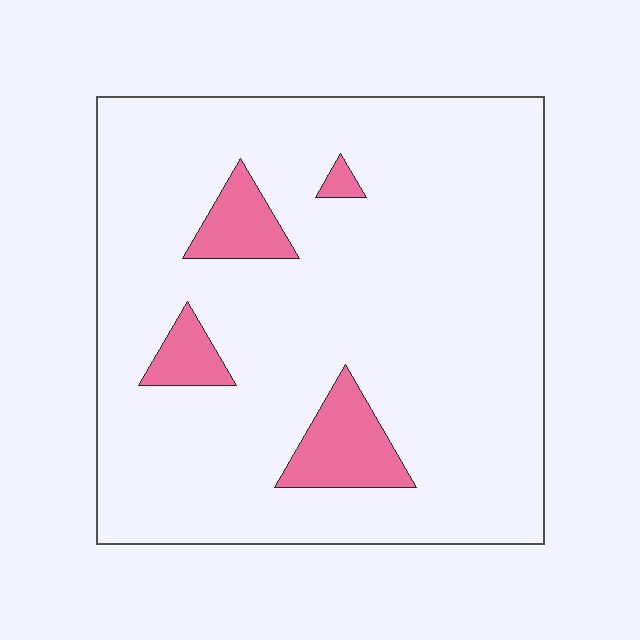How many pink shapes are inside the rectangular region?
4.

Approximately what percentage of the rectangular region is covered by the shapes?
Approximately 10%.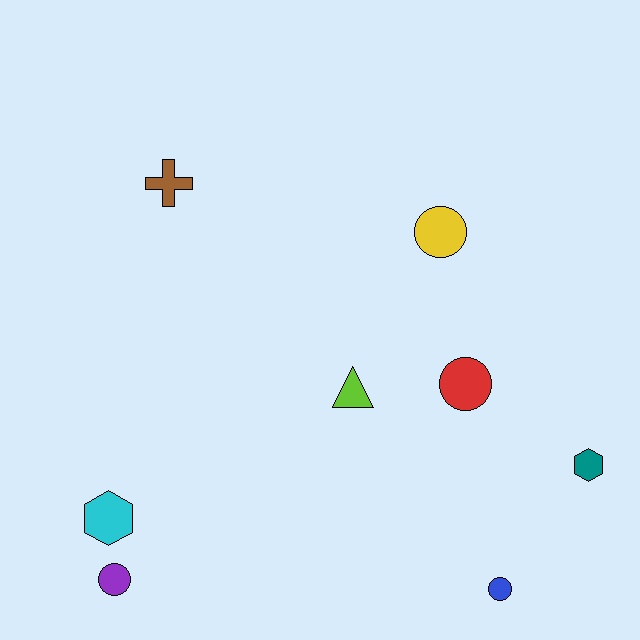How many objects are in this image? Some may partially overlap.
There are 8 objects.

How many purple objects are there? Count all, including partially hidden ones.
There is 1 purple object.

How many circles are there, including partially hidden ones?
There are 4 circles.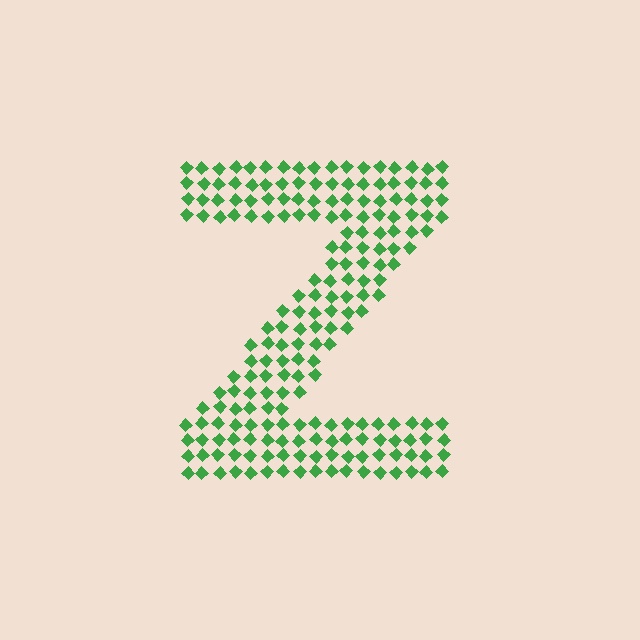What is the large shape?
The large shape is the letter Z.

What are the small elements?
The small elements are diamonds.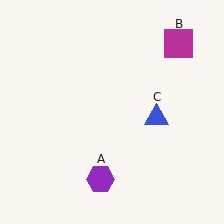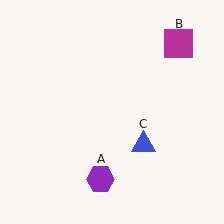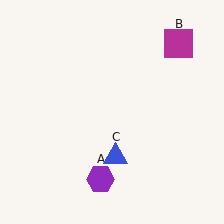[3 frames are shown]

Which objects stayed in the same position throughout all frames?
Purple hexagon (object A) and magenta square (object B) remained stationary.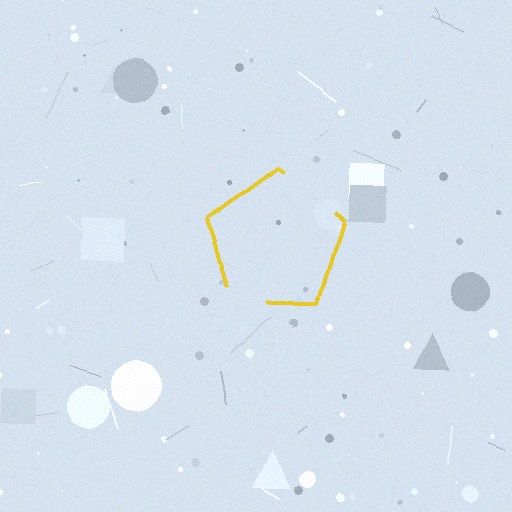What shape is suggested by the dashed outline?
The dashed outline suggests a pentagon.